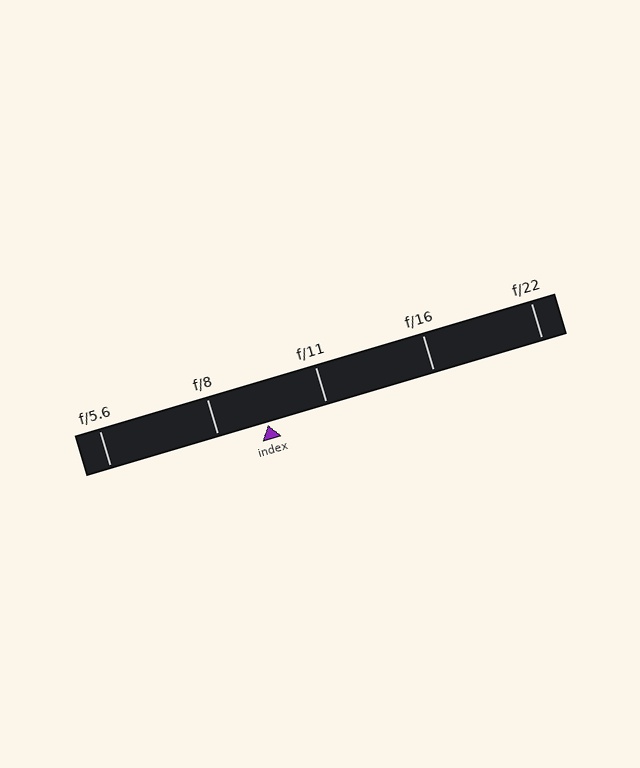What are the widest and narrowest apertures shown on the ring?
The widest aperture shown is f/5.6 and the narrowest is f/22.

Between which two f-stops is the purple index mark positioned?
The index mark is between f/8 and f/11.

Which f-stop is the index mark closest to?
The index mark is closest to f/8.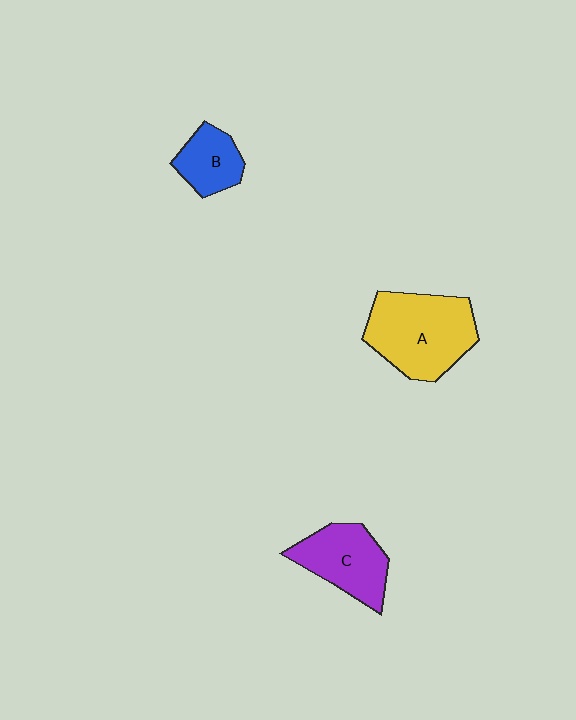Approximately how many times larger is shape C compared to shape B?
Approximately 1.5 times.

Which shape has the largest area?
Shape A (yellow).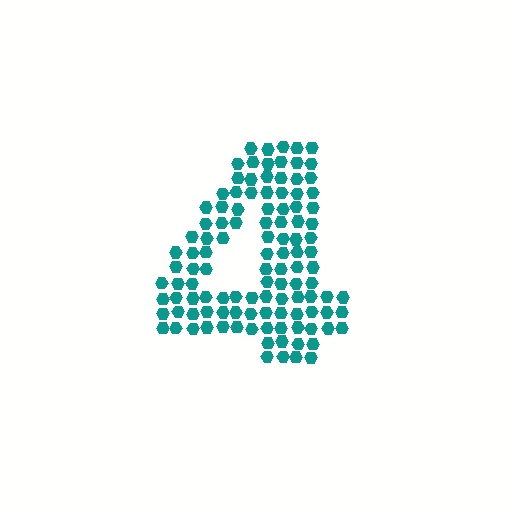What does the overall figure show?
The overall figure shows the digit 4.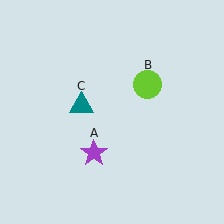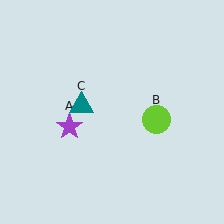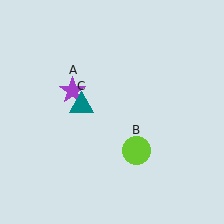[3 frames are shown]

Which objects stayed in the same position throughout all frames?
Teal triangle (object C) remained stationary.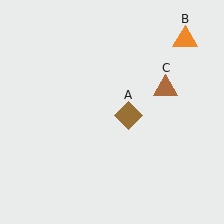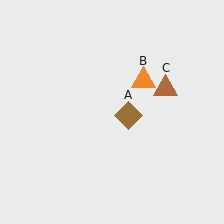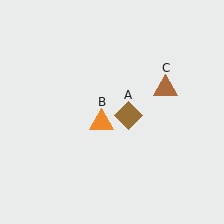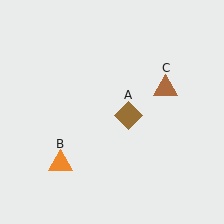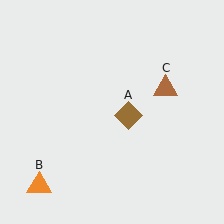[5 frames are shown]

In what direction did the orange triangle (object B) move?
The orange triangle (object B) moved down and to the left.